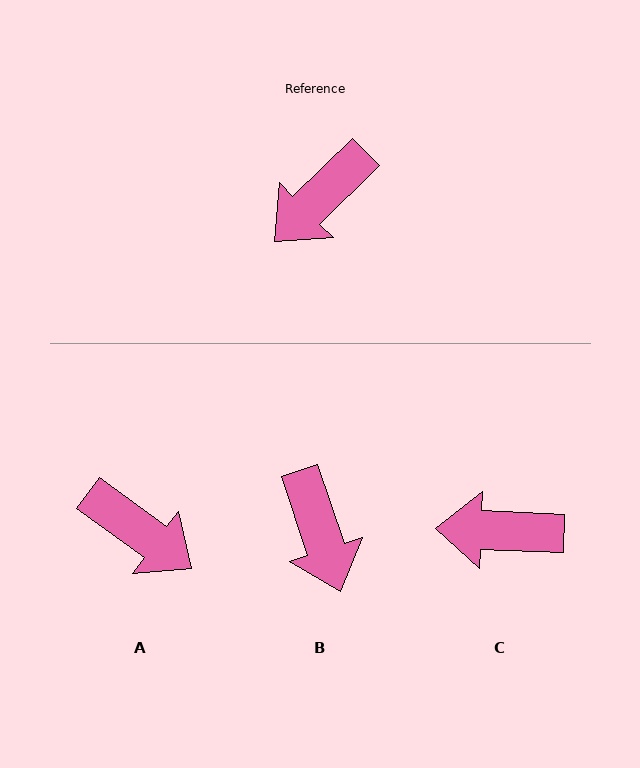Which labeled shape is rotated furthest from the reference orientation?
A, about 99 degrees away.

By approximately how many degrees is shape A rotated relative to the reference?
Approximately 99 degrees counter-clockwise.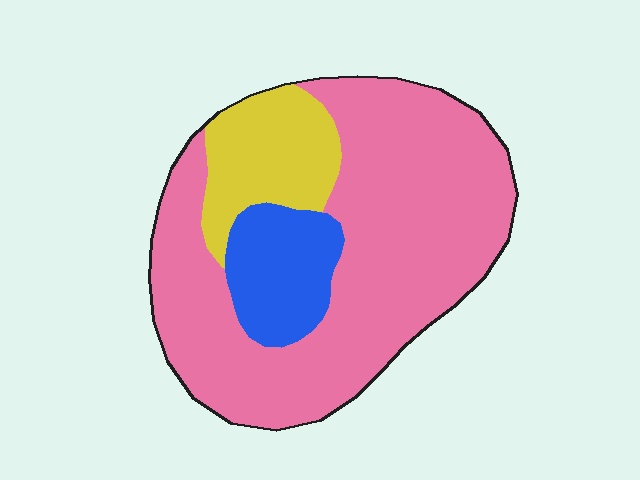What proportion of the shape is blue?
Blue takes up about one eighth (1/8) of the shape.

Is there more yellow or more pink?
Pink.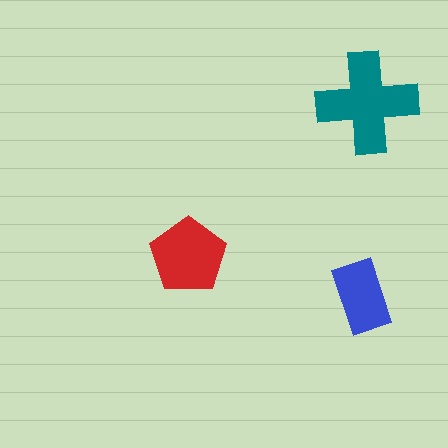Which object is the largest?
The teal cross.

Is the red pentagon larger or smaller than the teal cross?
Smaller.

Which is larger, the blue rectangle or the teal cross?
The teal cross.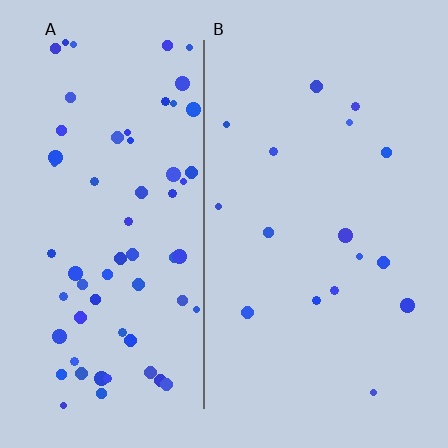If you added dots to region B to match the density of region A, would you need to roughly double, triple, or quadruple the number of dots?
Approximately quadruple.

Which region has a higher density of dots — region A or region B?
A (the left).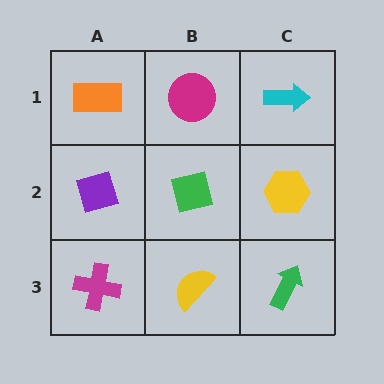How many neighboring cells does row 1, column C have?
2.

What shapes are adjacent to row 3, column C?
A yellow hexagon (row 2, column C), a yellow semicircle (row 3, column B).